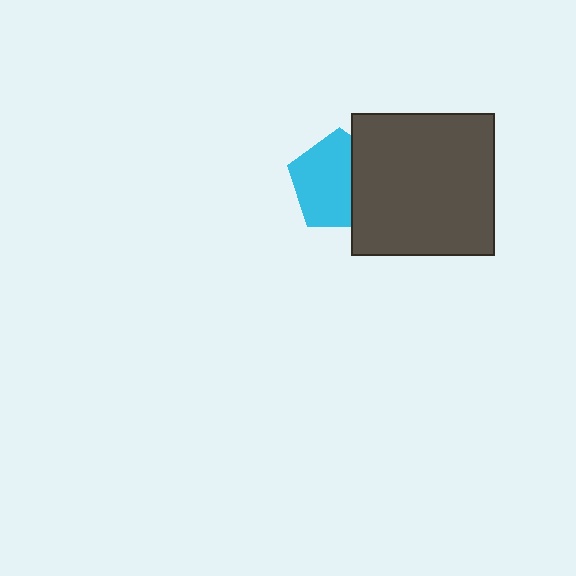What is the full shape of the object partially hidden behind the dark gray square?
The partially hidden object is a cyan pentagon.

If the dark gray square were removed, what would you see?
You would see the complete cyan pentagon.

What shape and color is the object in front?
The object in front is a dark gray square.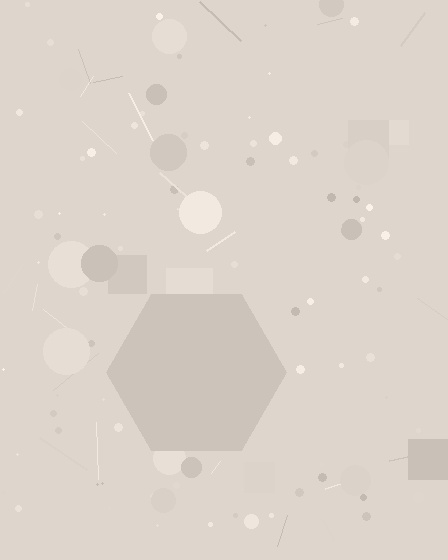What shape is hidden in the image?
A hexagon is hidden in the image.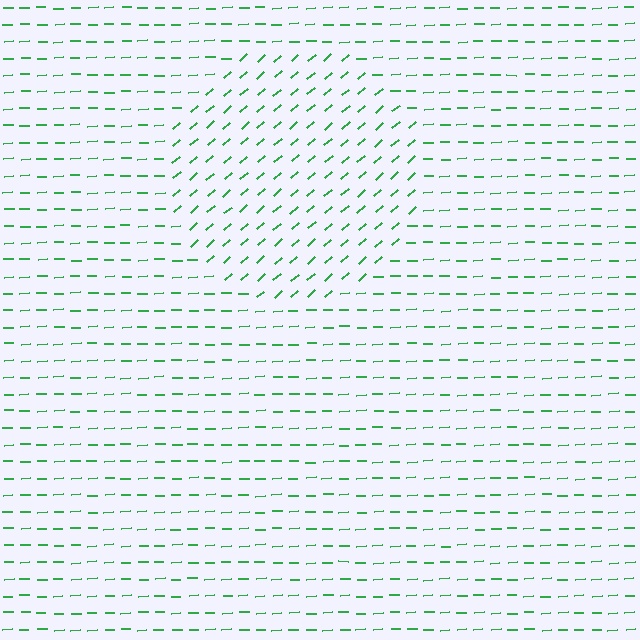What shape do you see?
I see a circle.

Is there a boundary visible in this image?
Yes, there is a texture boundary formed by a change in line orientation.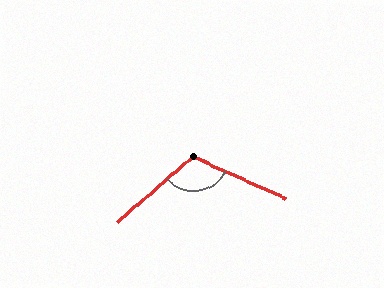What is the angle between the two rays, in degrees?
Approximately 114 degrees.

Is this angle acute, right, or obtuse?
It is obtuse.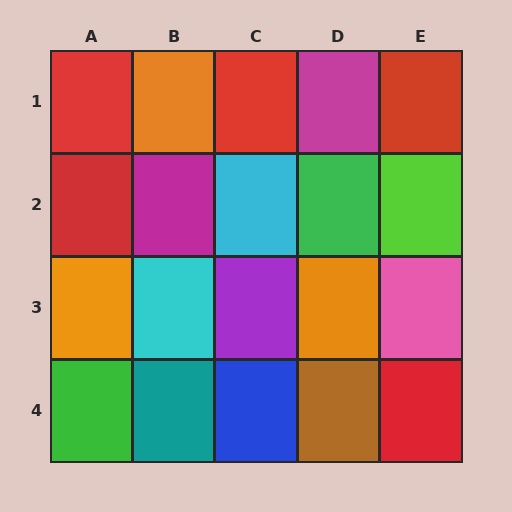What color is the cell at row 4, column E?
Red.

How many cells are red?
5 cells are red.